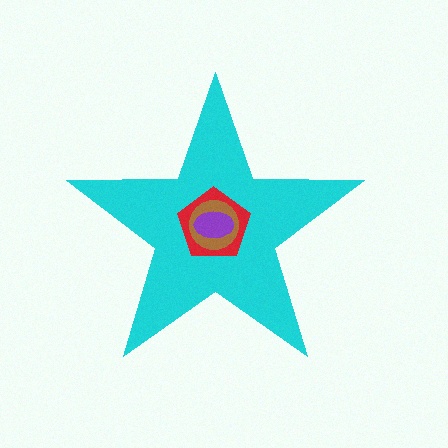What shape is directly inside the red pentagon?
The brown circle.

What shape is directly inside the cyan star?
The red pentagon.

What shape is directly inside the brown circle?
The purple ellipse.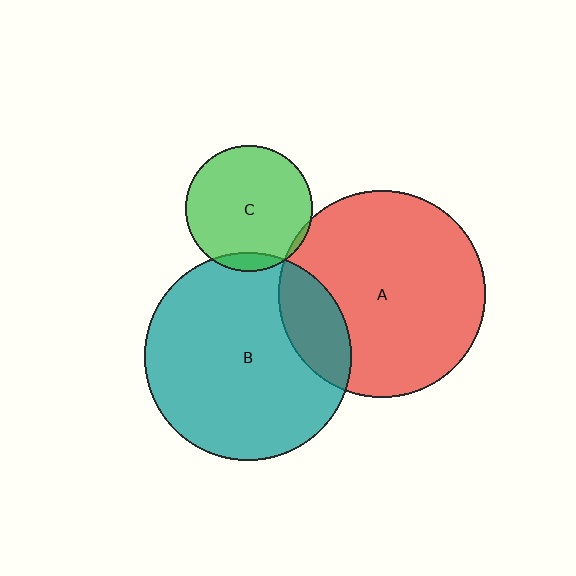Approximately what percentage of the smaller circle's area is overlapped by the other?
Approximately 5%.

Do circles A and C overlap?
Yes.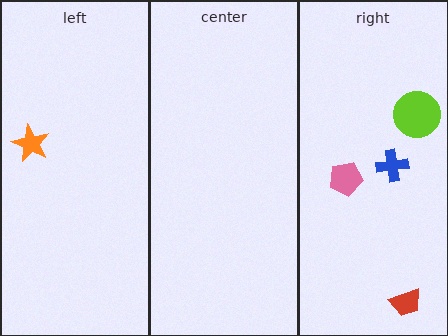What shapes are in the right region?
The pink pentagon, the red trapezoid, the lime circle, the blue cross.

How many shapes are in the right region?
4.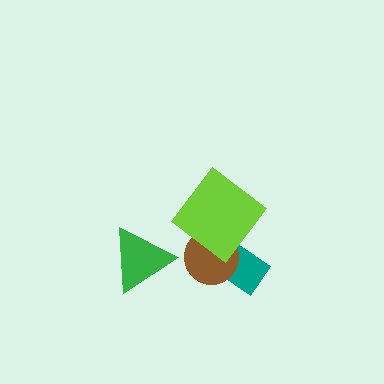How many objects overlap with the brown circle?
2 objects overlap with the brown circle.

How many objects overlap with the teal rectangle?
2 objects overlap with the teal rectangle.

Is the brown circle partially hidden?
Yes, it is partially covered by another shape.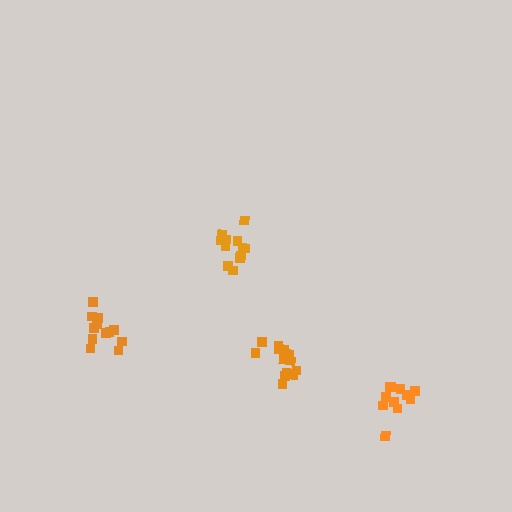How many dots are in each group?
Group 1: 13 dots, Group 2: 12 dots, Group 3: 13 dots, Group 4: 11 dots (49 total).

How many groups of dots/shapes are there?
There are 4 groups.